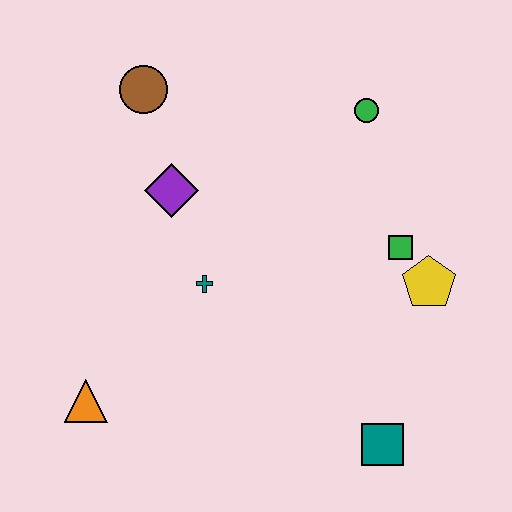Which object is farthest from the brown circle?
The teal square is farthest from the brown circle.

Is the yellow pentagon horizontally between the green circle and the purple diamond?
No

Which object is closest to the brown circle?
The purple diamond is closest to the brown circle.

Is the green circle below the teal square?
No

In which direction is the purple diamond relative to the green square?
The purple diamond is to the left of the green square.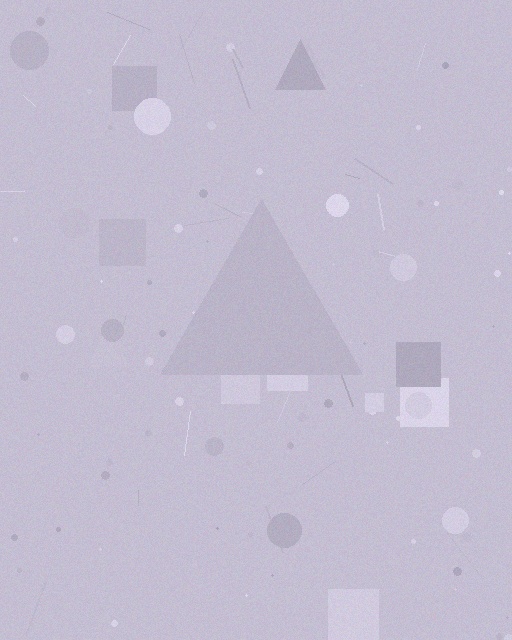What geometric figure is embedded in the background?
A triangle is embedded in the background.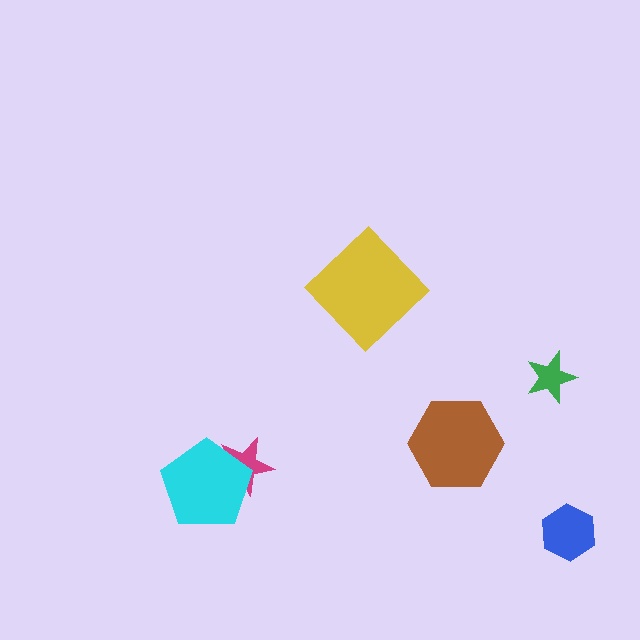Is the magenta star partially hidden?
Yes, it is partially covered by another shape.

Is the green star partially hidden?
No, no other shape covers it.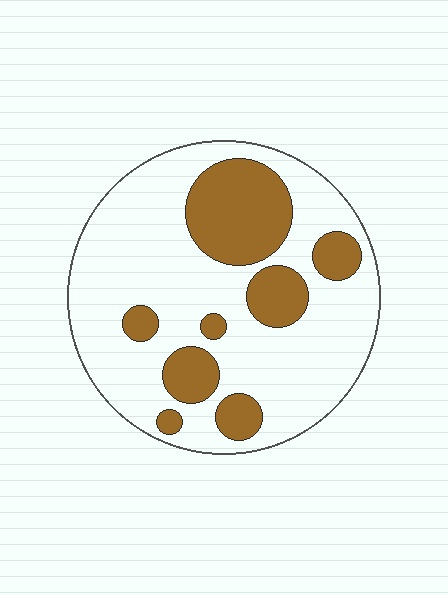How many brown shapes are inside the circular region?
8.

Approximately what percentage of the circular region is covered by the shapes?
Approximately 25%.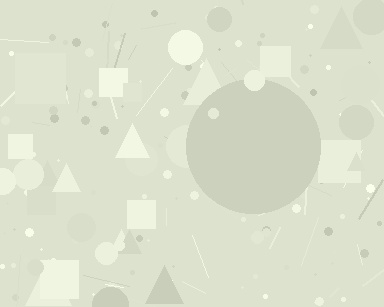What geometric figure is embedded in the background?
A circle is embedded in the background.